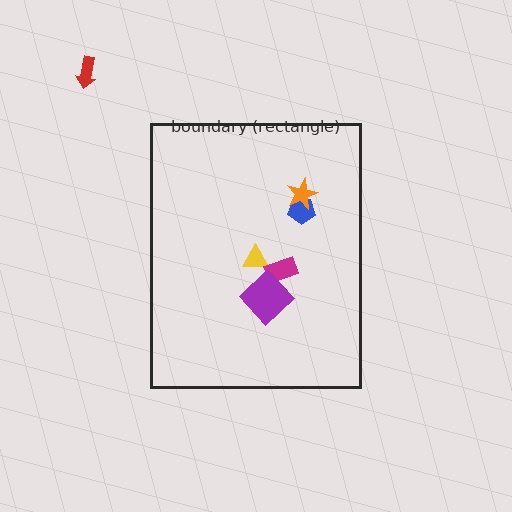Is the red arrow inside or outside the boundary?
Outside.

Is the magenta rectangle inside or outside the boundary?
Inside.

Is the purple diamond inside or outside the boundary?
Inside.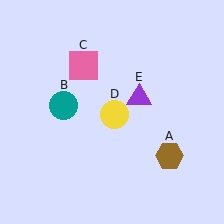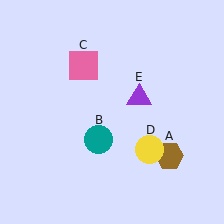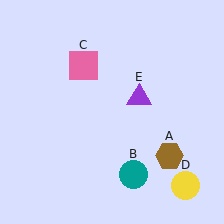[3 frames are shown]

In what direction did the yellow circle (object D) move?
The yellow circle (object D) moved down and to the right.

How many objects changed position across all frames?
2 objects changed position: teal circle (object B), yellow circle (object D).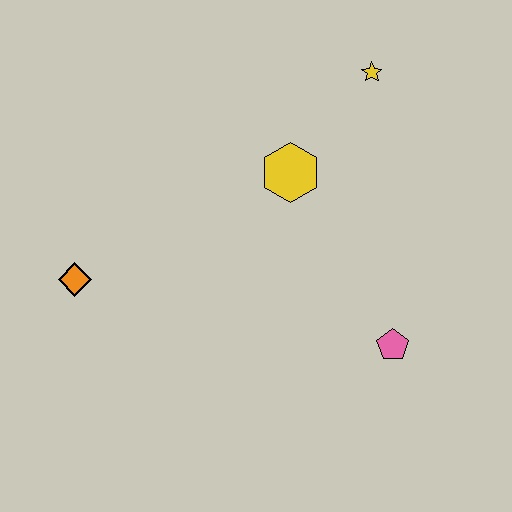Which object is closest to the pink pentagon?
The yellow hexagon is closest to the pink pentagon.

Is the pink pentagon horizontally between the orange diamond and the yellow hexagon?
No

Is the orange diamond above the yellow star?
No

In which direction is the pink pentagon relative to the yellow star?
The pink pentagon is below the yellow star.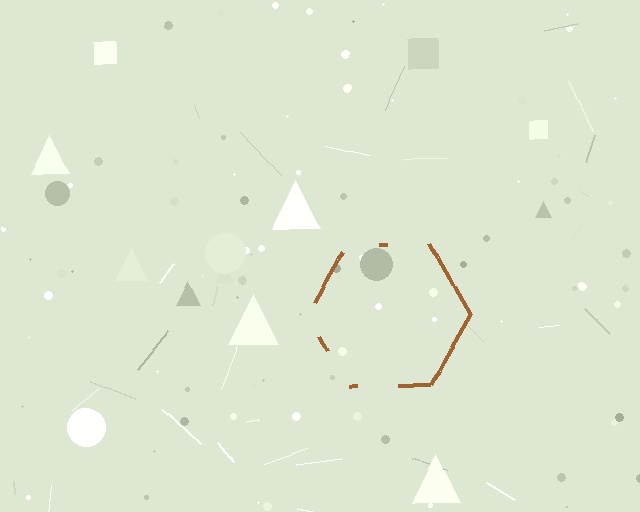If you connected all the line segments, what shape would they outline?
They would outline a hexagon.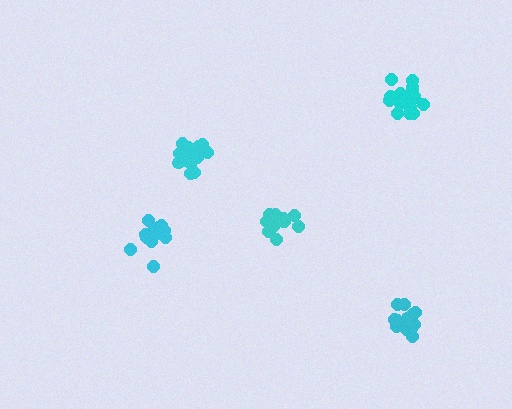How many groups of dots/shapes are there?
There are 5 groups.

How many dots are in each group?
Group 1: 13 dots, Group 2: 15 dots, Group 3: 18 dots, Group 4: 19 dots, Group 5: 14 dots (79 total).